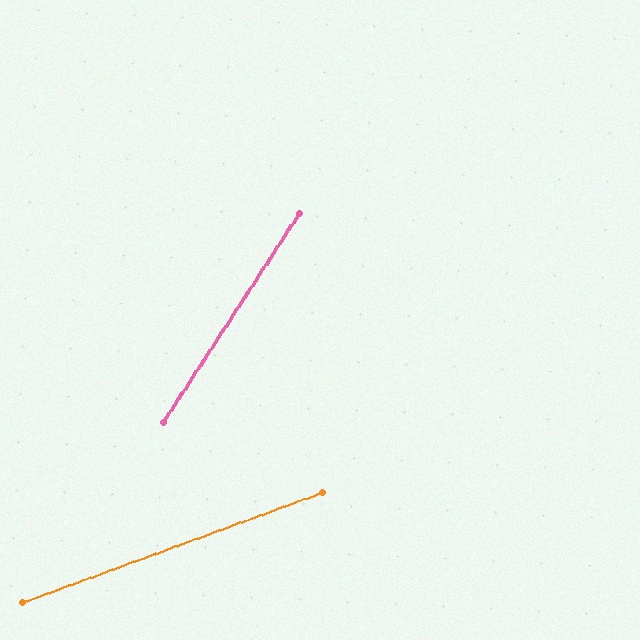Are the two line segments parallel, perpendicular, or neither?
Neither parallel nor perpendicular — they differ by about 37°.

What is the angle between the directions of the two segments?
Approximately 37 degrees.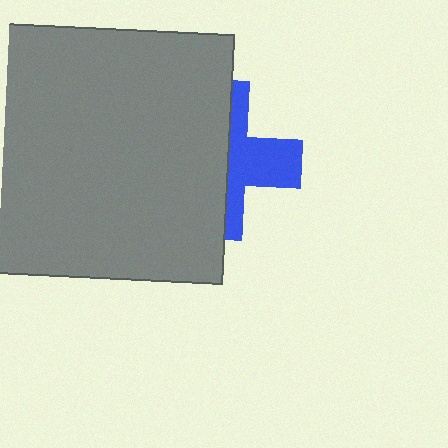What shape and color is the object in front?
The object in front is a gray rectangle.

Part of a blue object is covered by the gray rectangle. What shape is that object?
It is a cross.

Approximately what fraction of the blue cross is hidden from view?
Roughly 57% of the blue cross is hidden behind the gray rectangle.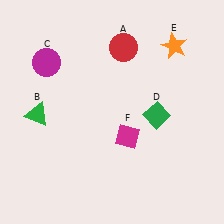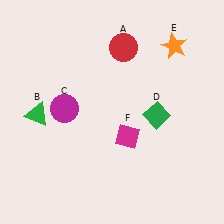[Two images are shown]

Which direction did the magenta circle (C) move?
The magenta circle (C) moved down.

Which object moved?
The magenta circle (C) moved down.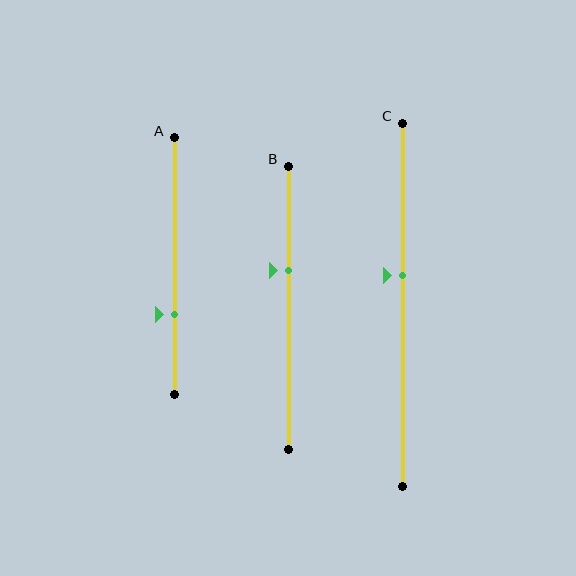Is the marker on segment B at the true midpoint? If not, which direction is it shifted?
No, the marker on segment B is shifted upward by about 13% of the segment length.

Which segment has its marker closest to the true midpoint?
Segment C has its marker closest to the true midpoint.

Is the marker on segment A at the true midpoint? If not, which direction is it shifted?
No, the marker on segment A is shifted downward by about 19% of the segment length.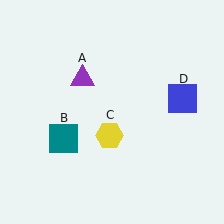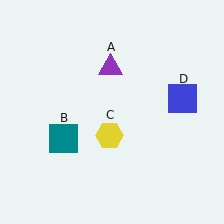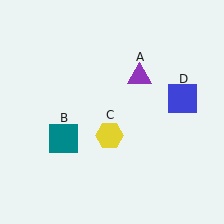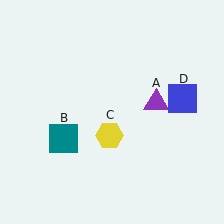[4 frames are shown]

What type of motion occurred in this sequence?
The purple triangle (object A) rotated clockwise around the center of the scene.